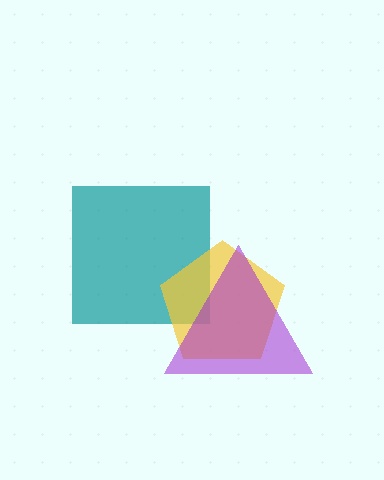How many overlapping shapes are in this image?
There are 3 overlapping shapes in the image.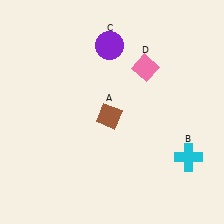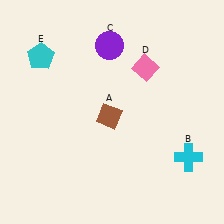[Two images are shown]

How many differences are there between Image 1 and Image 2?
There is 1 difference between the two images.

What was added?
A cyan pentagon (E) was added in Image 2.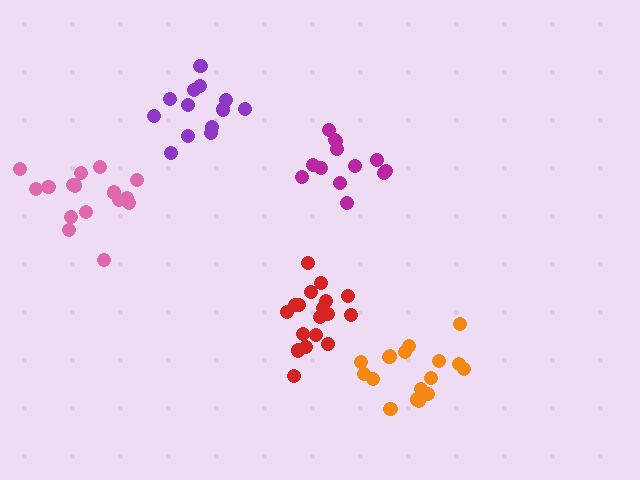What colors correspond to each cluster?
The clusters are colored: red, magenta, purple, orange, pink.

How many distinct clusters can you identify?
There are 5 distinct clusters.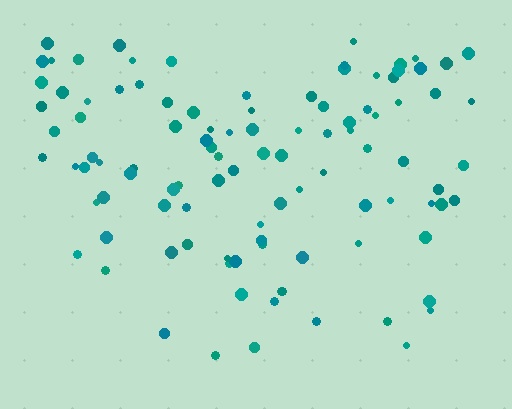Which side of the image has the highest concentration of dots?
The top.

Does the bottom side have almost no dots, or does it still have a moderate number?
Still a moderate number, just noticeably fewer than the top.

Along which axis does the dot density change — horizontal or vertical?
Vertical.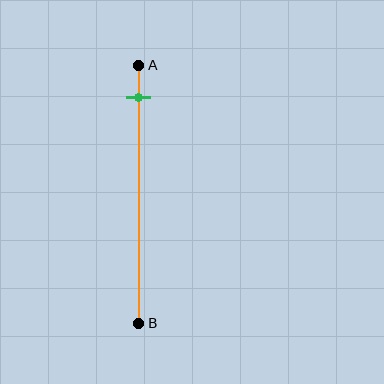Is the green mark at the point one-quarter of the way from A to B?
No, the mark is at about 15% from A, not at the 25% one-quarter point.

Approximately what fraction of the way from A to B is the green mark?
The green mark is approximately 15% of the way from A to B.